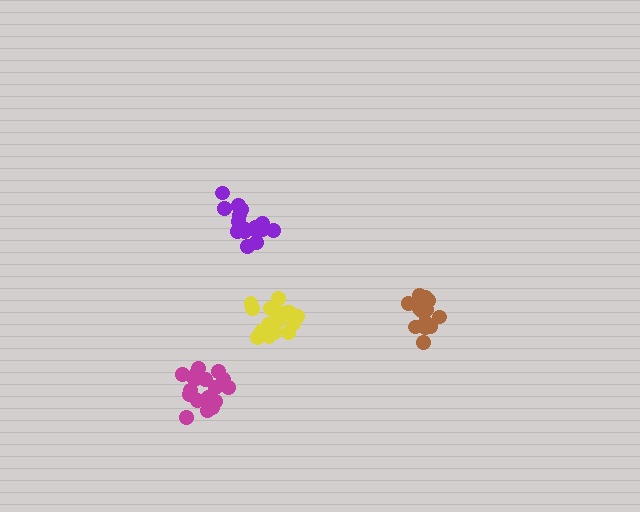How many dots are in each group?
Group 1: 16 dots, Group 2: 17 dots, Group 3: 17 dots, Group 4: 18 dots (68 total).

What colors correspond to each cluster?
The clusters are colored: brown, purple, magenta, yellow.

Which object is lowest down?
The magenta cluster is bottommost.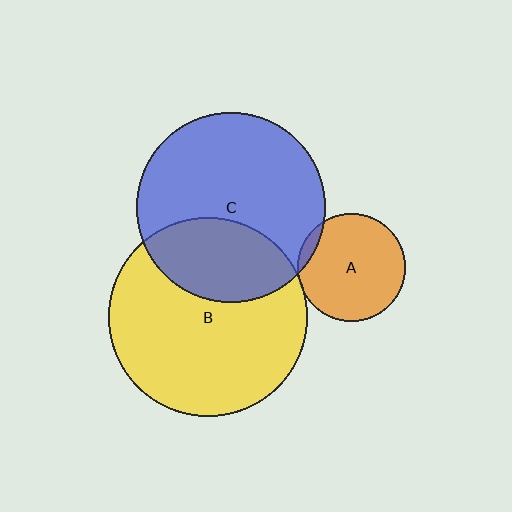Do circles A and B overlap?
Yes.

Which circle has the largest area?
Circle B (yellow).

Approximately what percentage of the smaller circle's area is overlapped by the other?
Approximately 5%.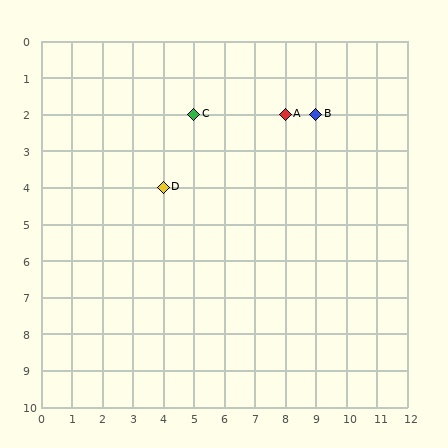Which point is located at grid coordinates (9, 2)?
Point B is at (9, 2).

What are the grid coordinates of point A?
Point A is at grid coordinates (8, 2).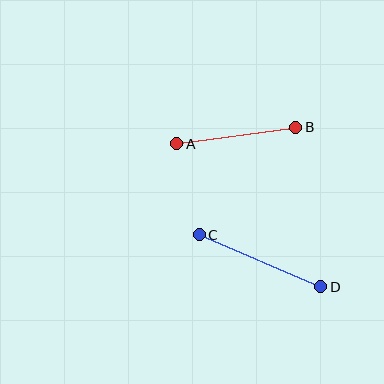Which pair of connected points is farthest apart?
Points C and D are farthest apart.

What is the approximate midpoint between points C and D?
The midpoint is at approximately (260, 261) pixels.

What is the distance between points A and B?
The distance is approximately 120 pixels.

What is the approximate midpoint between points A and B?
The midpoint is at approximately (236, 136) pixels.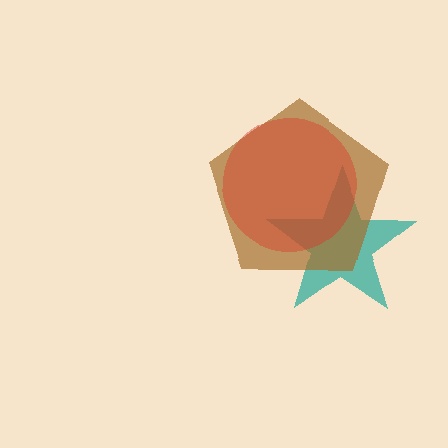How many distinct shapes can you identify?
There are 3 distinct shapes: a teal star, a brown pentagon, a red circle.